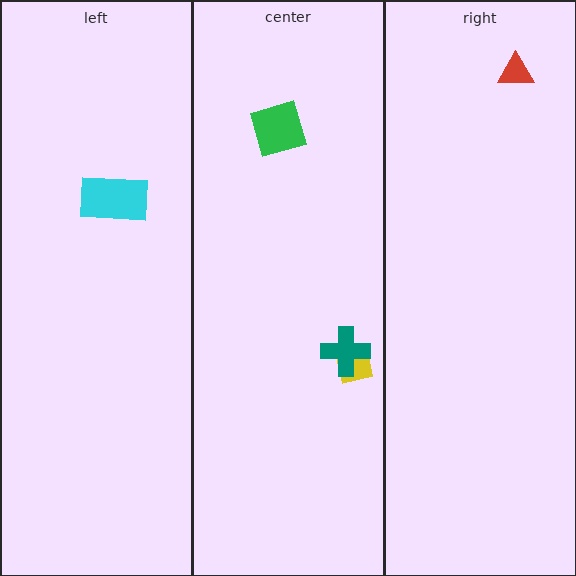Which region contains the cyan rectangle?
The left region.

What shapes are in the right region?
The red triangle.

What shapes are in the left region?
The cyan rectangle.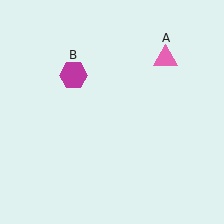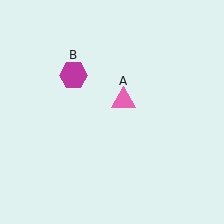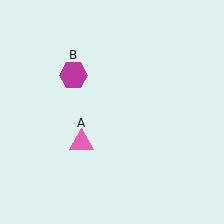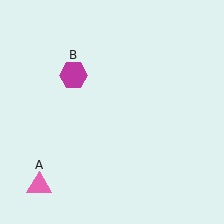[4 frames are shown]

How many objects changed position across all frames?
1 object changed position: pink triangle (object A).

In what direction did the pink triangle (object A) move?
The pink triangle (object A) moved down and to the left.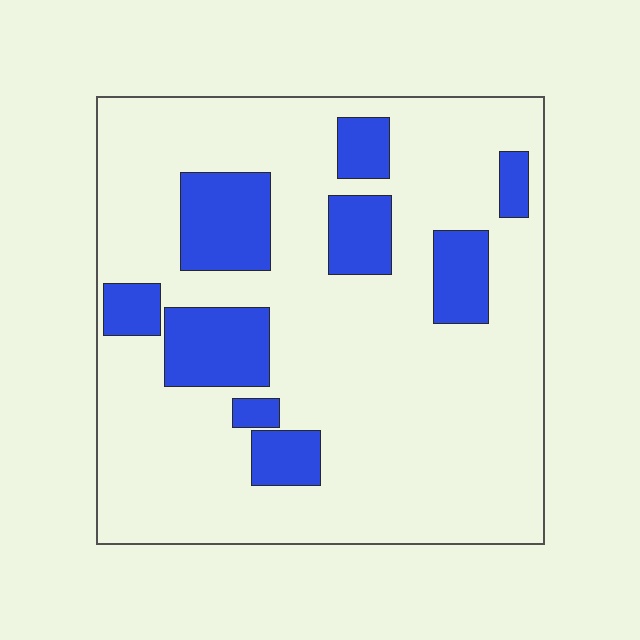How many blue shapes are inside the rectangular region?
9.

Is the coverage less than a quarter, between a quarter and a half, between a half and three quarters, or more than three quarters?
Less than a quarter.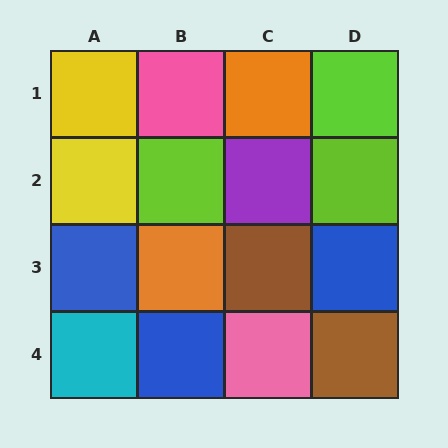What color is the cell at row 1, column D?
Lime.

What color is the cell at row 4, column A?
Cyan.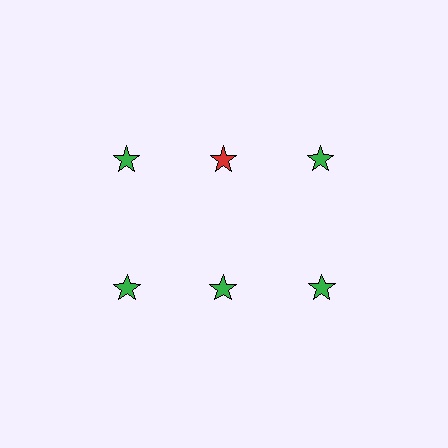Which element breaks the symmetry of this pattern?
The red star in the top row, second from left column breaks the symmetry. All other shapes are green stars.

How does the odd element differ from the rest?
It has a different color: red instead of green.